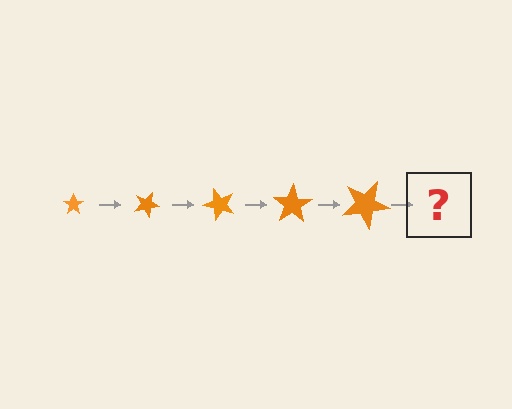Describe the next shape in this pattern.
It should be a star, larger than the previous one and rotated 125 degrees from the start.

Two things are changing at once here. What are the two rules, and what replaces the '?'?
The two rules are that the star grows larger each step and it rotates 25 degrees each step. The '?' should be a star, larger than the previous one and rotated 125 degrees from the start.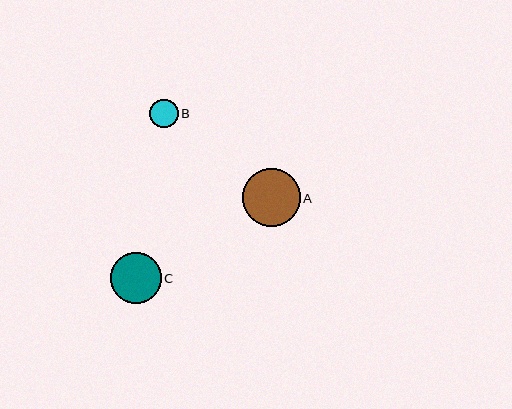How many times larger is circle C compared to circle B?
Circle C is approximately 1.8 times the size of circle B.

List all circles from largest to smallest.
From largest to smallest: A, C, B.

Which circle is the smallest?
Circle B is the smallest with a size of approximately 29 pixels.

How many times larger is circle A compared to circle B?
Circle A is approximately 2.0 times the size of circle B.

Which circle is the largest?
Circle A is the largest with a size of approximately 58 pixels.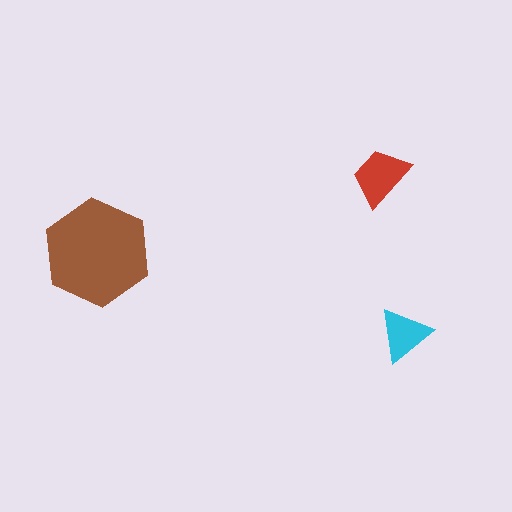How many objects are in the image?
There are 3 objects in the image.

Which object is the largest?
The brown hexagon.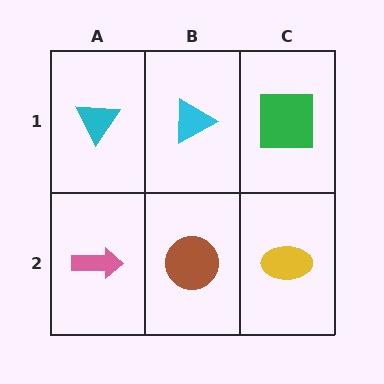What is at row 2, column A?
A pink arrow.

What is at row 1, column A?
A cyan triangle.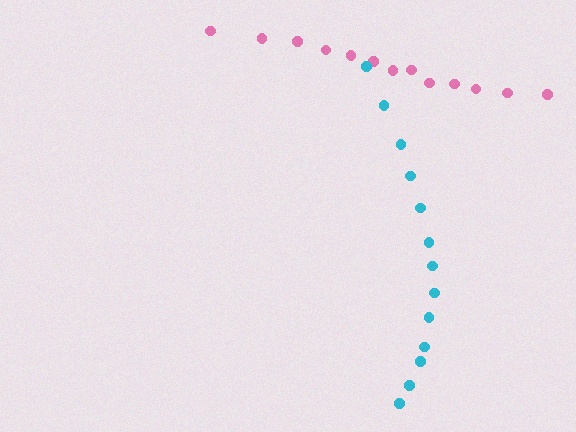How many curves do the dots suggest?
There are 2 distinct paths.